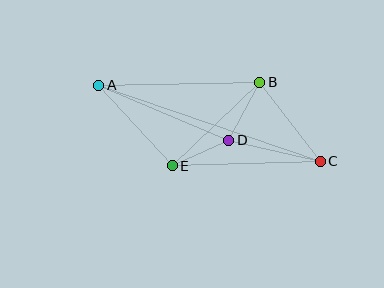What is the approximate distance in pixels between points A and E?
The distance between A and E is approximately 109 pixels.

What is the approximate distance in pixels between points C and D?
The distance between C and D is approximately 94 pixels.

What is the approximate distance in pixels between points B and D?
The distance between B and D is approximately 66 pixels.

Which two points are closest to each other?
Points D and E are closest to each other.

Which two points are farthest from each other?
Points A and C are farthest from each other.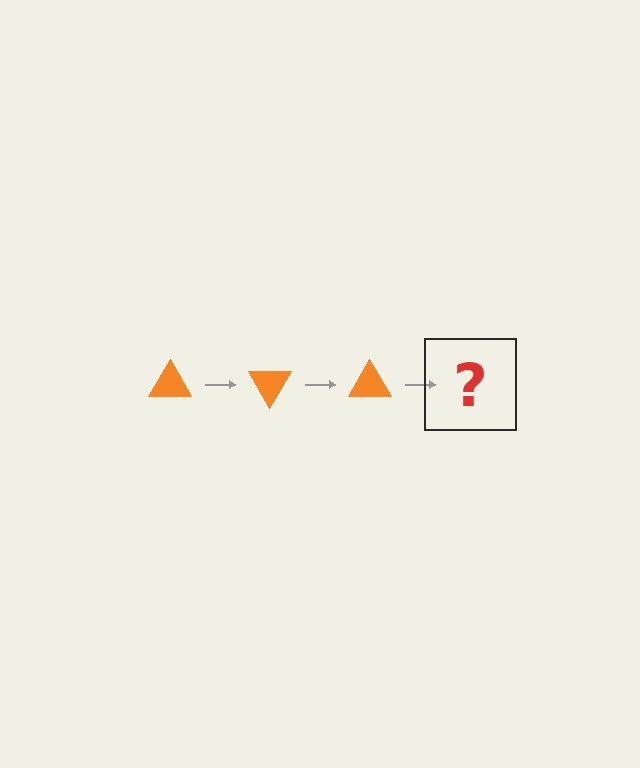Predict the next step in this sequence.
The next step is an orange triangle rotated 180 degrees.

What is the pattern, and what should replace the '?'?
The pattern is that the triangle rotates 60 degrees each step. The '?' should be an orange triangle rotated 180 degrees.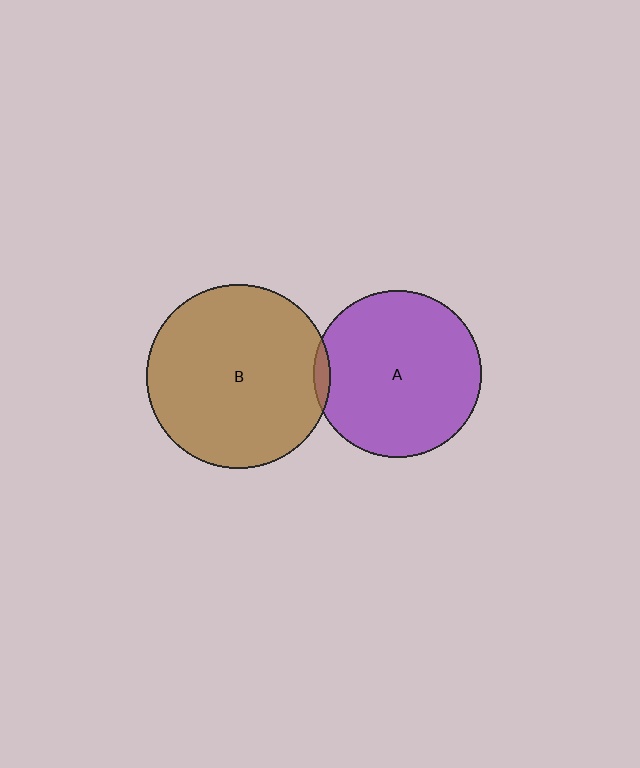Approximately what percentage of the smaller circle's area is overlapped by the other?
Approximately 5%.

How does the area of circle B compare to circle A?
Approximately 1.2 times.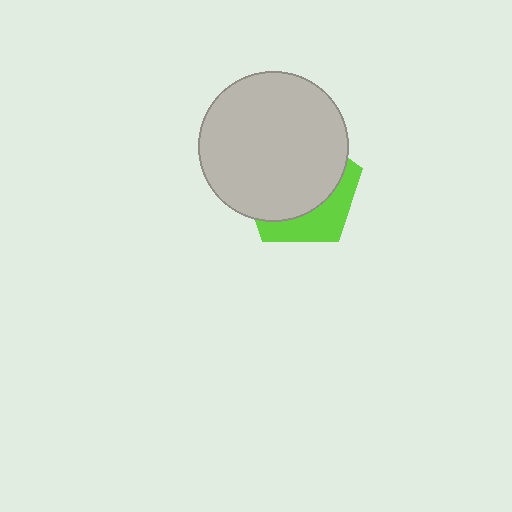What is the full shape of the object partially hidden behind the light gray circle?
The partially hidden object is a lime pentagon.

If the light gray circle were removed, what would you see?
You would see the complete lime pentagon.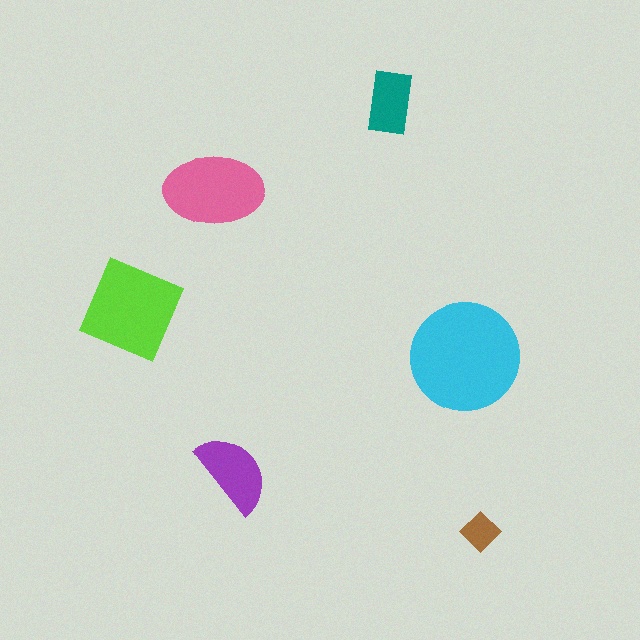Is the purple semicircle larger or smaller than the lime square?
Smaller.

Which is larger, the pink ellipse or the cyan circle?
The cyan circle.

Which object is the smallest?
The brown diamond.